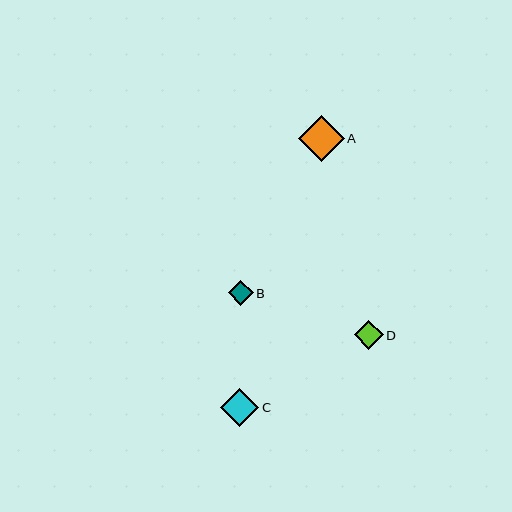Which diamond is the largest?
Diamond A is the largest with a size of approximately 46 pixels.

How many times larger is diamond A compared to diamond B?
Diamond A is approximately 1.8 times the size of diamond B.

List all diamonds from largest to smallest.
From largest to smallest: A, C, D, B.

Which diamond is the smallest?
Diamond B is the smallest with a size of approximately 25 pixels.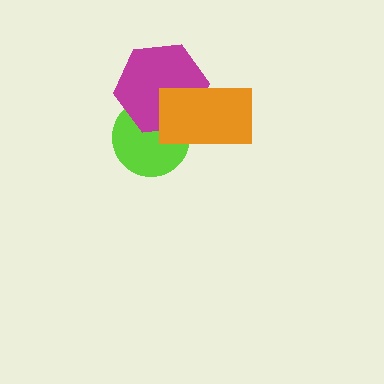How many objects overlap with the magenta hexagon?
2 objects overlap with the magenta hexagon.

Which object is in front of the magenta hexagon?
The orange rectangle is in front of the magenta hexagon.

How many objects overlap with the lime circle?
2 objects overlap with the lime circle.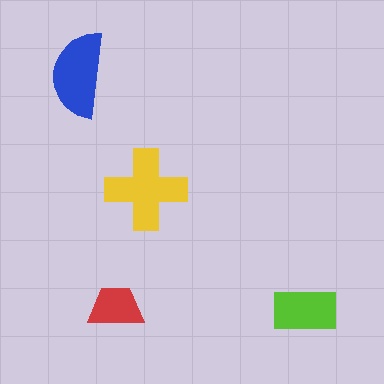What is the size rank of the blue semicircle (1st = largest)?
2nd.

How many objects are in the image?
There are 4 objects in the image.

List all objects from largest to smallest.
The yellow cross, the blue semicircle, the lime rectangle, the red trapezoid.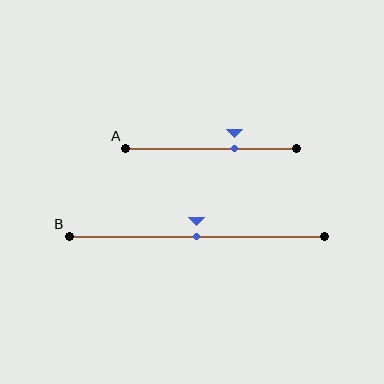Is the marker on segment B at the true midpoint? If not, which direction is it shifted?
Yes, the marker on segment B is at the true midpoint.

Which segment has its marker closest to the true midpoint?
Segment B has its marker closest to the true midpoint.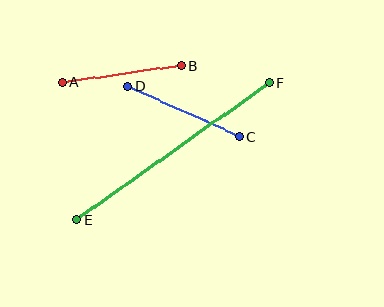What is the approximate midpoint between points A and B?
The midpoint is at approximately (122, 74) pixels.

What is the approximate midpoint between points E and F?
The midpoint is at approximately (173, 151) pixels.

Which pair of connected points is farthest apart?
Points E and F are farthest apart.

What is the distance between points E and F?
The distance is approximately 237 pixels.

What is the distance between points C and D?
The distance is approximately 123 pixels.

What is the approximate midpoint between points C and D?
The midpoint is at approximately (184, 111) pixels.